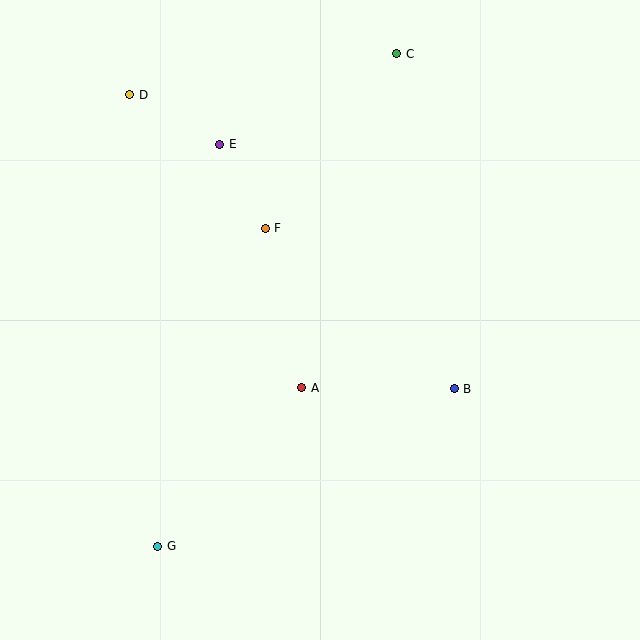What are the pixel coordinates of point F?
Point F is at (265, 228).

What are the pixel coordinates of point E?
Point E is at (220, 144).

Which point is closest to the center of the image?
Point A at (302, 388) is closest to the center.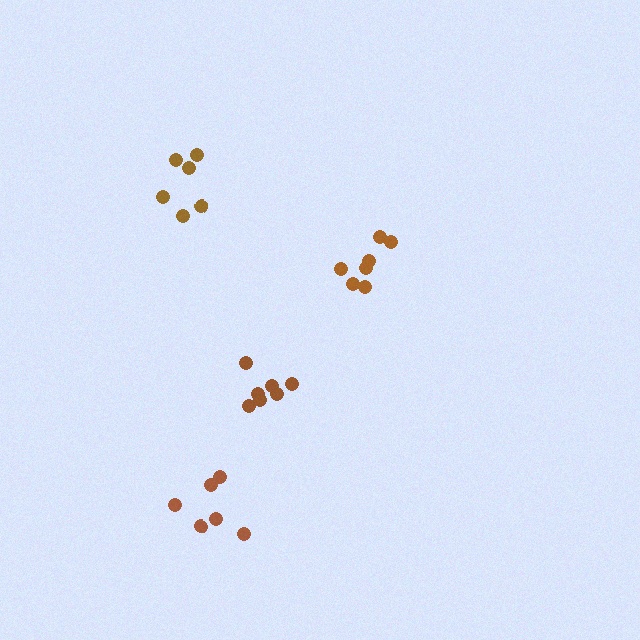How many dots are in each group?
Group 1: 7 dots, Group 2: 6 dots, Group 3: 6 dots, Group 4: 7 dots (26 total).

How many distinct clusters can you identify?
There are 4 distinct clusters.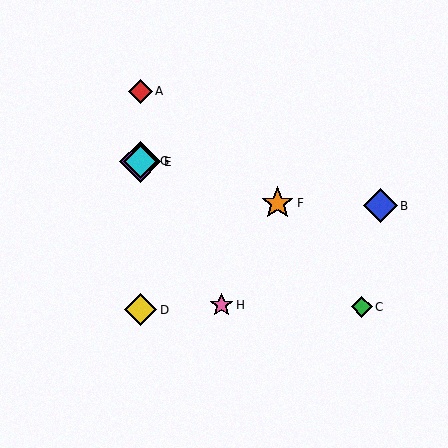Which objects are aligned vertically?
Objects A, D, E, G are aligned vertically.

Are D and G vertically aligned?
Yes, both are at x≈140.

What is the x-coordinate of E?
Object E is at x≈140.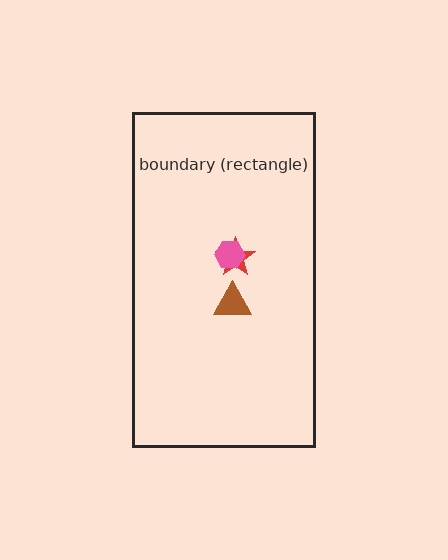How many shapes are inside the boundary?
3 inside, 0 outside.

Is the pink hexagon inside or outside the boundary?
Inside.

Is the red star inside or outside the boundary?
Inside.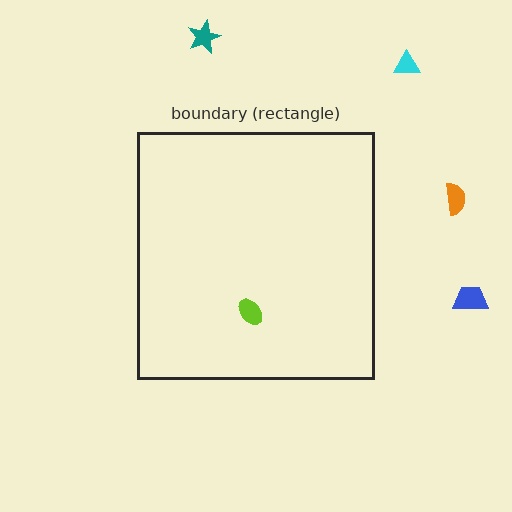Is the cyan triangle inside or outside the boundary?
Outside.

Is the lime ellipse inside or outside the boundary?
Inside.